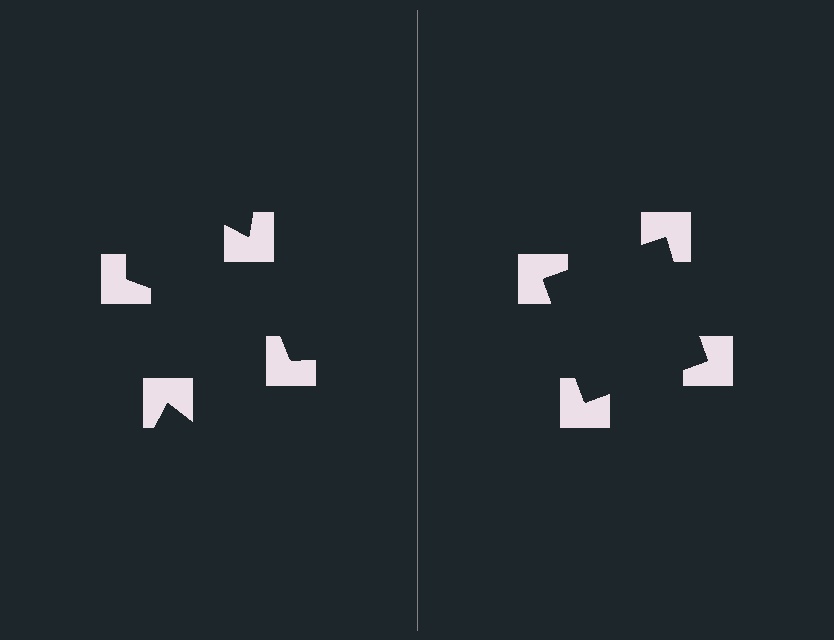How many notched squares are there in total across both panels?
8 — 4 on each side.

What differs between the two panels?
The notched squares are positioned identically on both sides; only the wedge orientations differ. On the right they align to a square; on the left they are misaligned.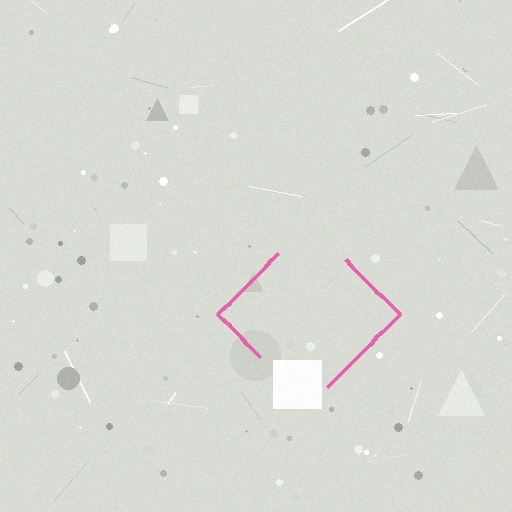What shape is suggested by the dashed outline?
The dashed outline suggests a diamond.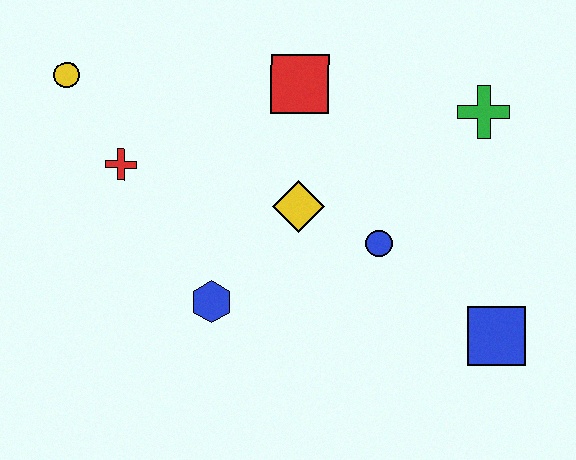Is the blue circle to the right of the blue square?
No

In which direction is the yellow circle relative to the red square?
The yellow circle is to the left of the red square.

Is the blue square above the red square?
No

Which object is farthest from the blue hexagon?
The green cross is farthest from the blue hexagon.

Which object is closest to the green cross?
The blue circle is closest to the green cross.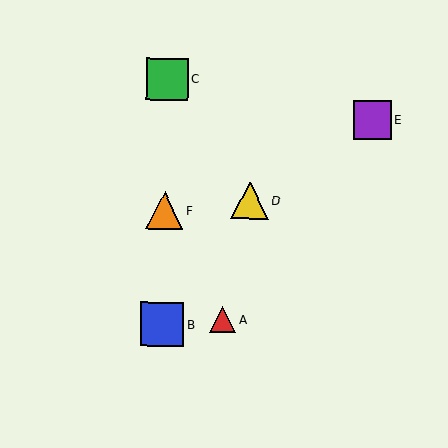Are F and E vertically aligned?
No, F is at x≈164 and E is at x≈372.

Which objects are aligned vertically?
Objects B, C, F are aligned vertically.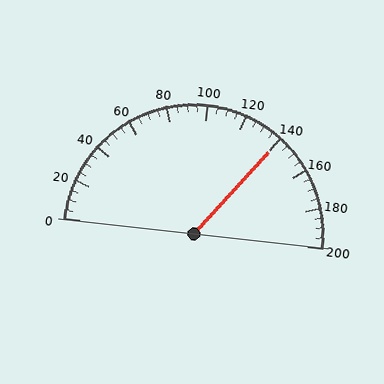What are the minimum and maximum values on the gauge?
The gauge ranges from 0 to 200.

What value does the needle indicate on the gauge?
The needle indicates approximately 140.